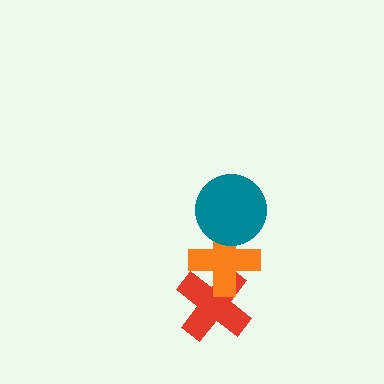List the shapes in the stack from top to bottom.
From top to bottom: the teal circle, the orange cross, the red cross.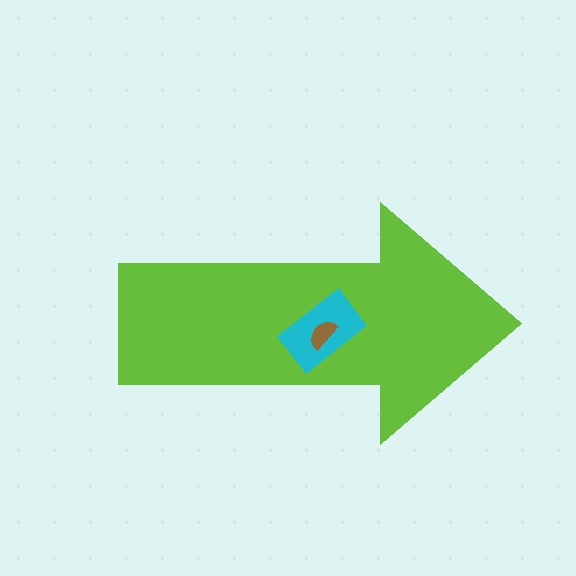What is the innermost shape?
The brown semicircle.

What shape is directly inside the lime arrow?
The cyan rectangle.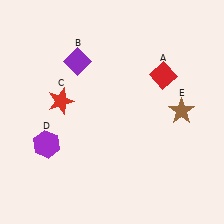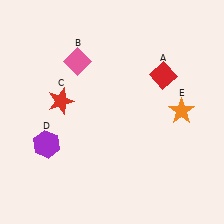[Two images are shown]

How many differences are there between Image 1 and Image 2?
There are 2 differences between the two images.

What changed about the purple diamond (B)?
In Image 1, B is purple. In Image 2, it changed to pink.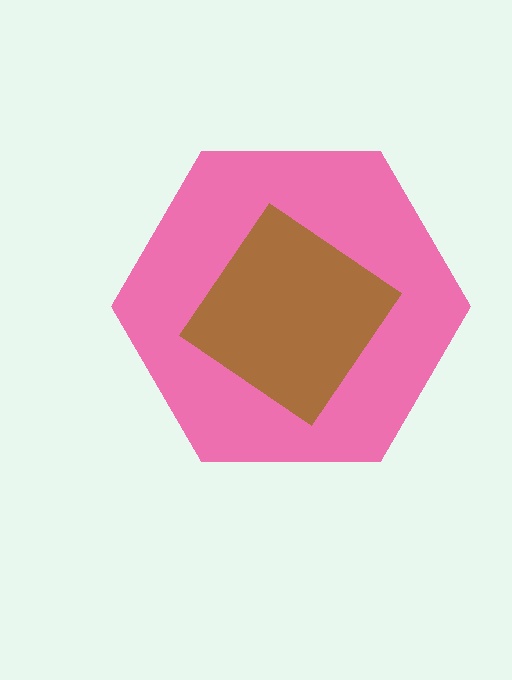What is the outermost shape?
The pink hexagon.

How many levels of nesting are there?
2.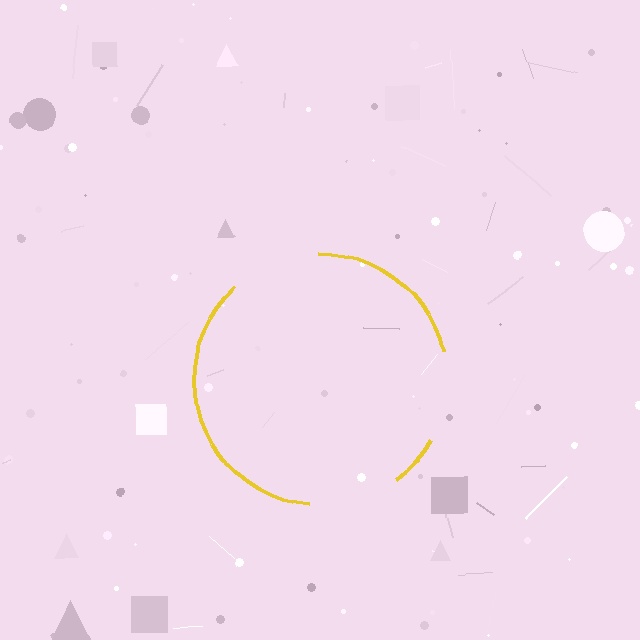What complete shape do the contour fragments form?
The contour fragments form a circle.